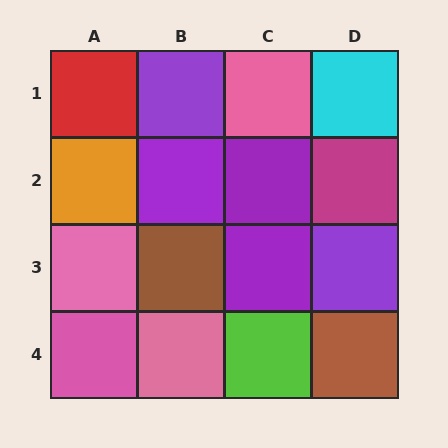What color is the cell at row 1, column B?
Purple.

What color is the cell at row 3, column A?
Pink.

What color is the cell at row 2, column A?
Orange.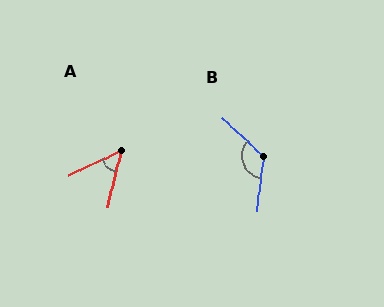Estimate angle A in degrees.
Approximately 51 degrees.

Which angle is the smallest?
A, at approximately 51 degrees.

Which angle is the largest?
B, at approximately 126 degrees.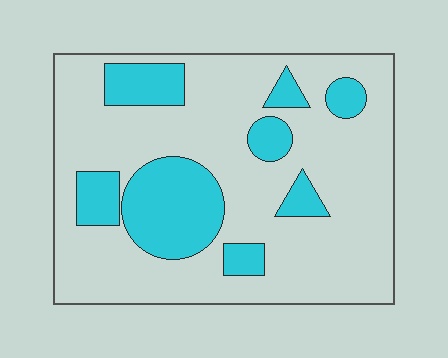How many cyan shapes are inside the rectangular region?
8.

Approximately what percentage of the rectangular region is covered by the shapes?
Approximately 25%.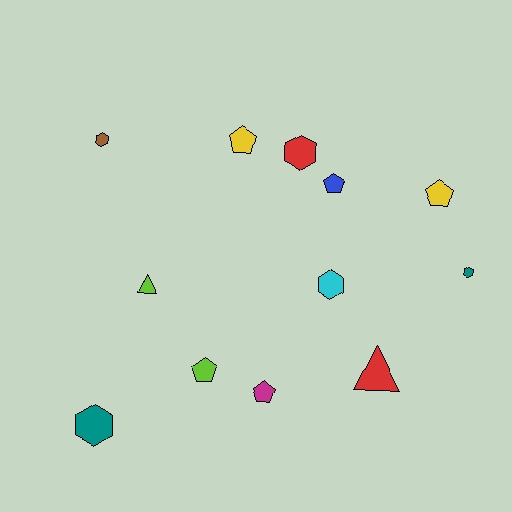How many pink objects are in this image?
There are no pink objects.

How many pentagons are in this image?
There are 5 pentagons.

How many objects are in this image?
There are 12 objects.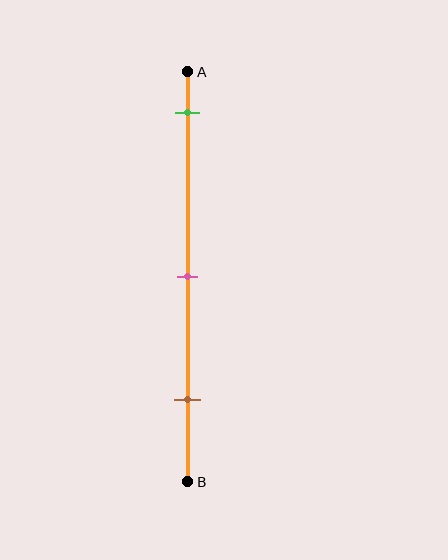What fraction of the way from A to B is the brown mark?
The brown mark is approximately 80% (0.8) of the way from A to B.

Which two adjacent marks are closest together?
The pink and brown marks are the closest adjacent pair.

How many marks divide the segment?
There are 3 marks dividing the segment.